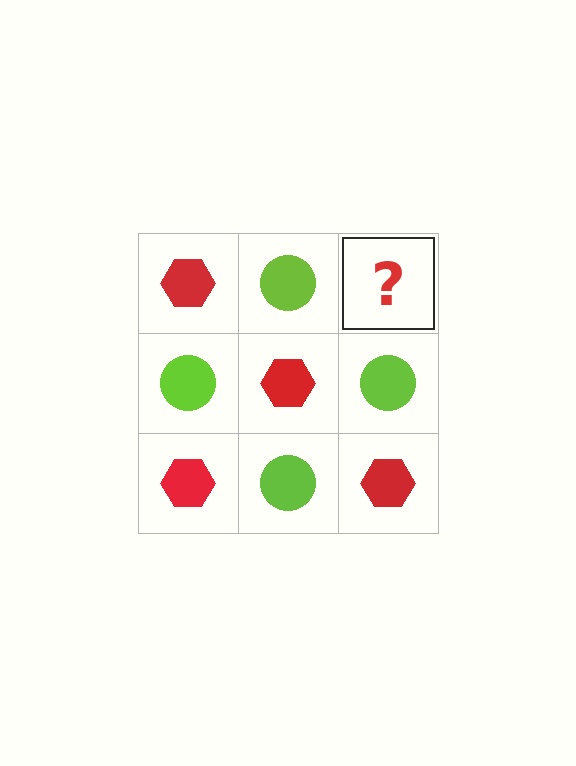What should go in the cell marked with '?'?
The missing cell should contain a red hexagon.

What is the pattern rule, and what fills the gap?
The rule is that it alternates red hexagon and lime circle in a checkerboard pattern. The gap should be filled with a red hexagon.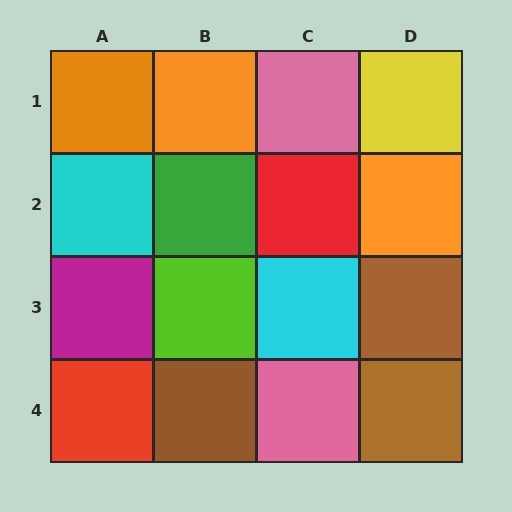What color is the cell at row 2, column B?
Green.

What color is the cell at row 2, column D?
Orange.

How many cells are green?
1 cell is green.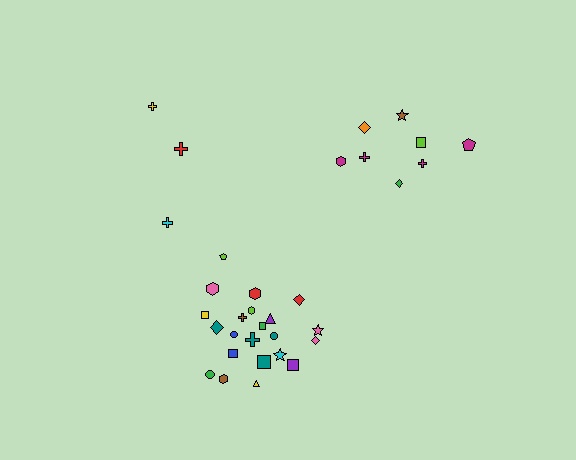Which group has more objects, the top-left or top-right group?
The top-right group.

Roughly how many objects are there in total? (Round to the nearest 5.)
Roughly 35 objects in total.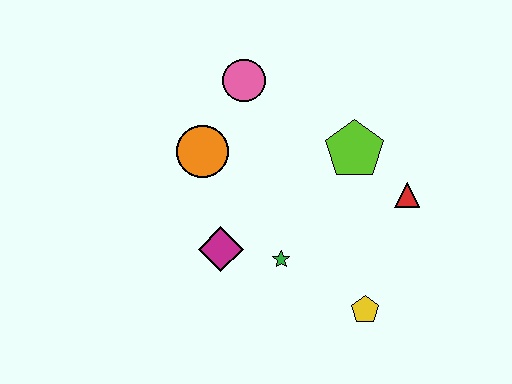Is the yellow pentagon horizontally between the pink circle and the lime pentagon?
No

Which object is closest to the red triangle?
The lime pentagon is closest to the red triangle.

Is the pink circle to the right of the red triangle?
No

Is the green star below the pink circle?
Yes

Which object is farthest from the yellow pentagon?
The pink circle is farthest from the yellow pentagon.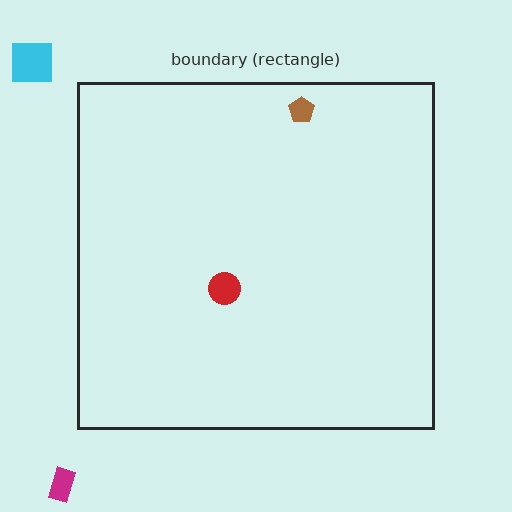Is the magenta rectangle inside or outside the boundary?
Outside.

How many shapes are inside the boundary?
2 inside, 2 outside.